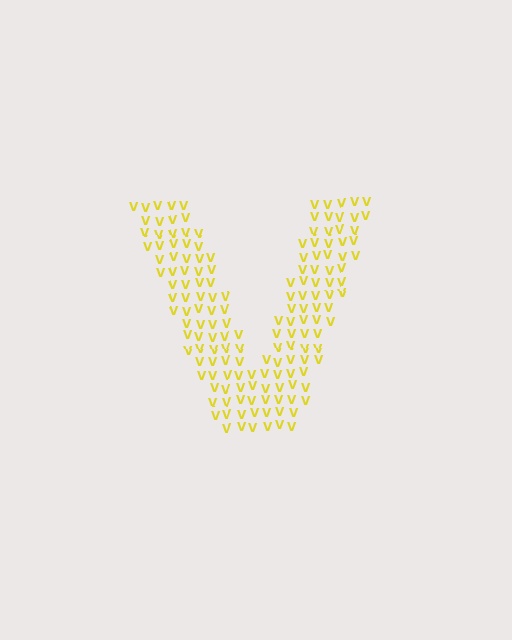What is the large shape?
The large shape is the letter V.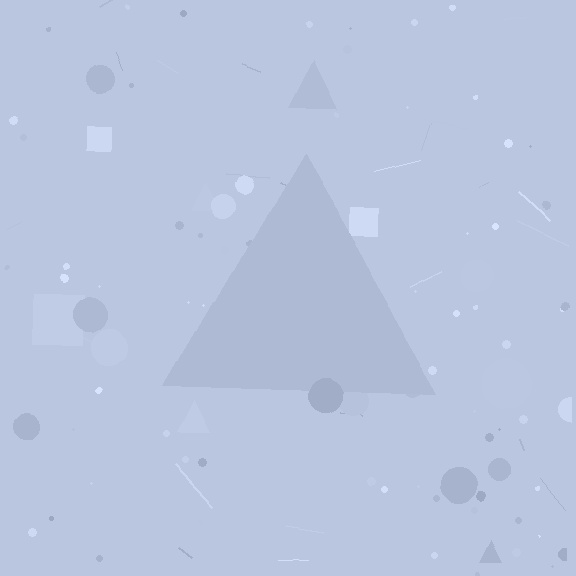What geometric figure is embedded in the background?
A triangle is embedded in the background.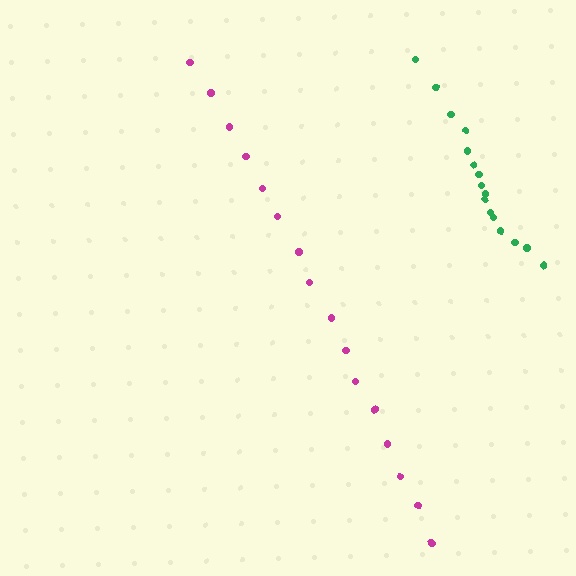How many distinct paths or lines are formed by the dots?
There are 2 distinct paths.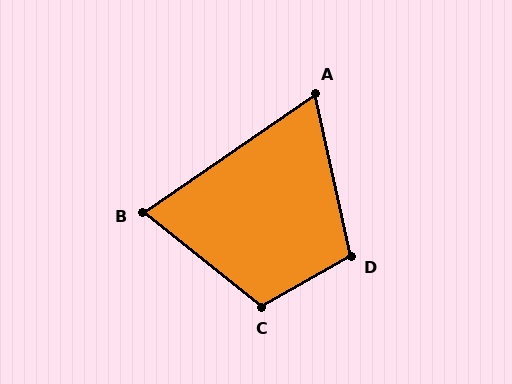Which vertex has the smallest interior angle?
A, at approximately 68 degrees.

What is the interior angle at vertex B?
Approximately 73 degrees (acute).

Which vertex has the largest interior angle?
C, at approximately 112 degrees.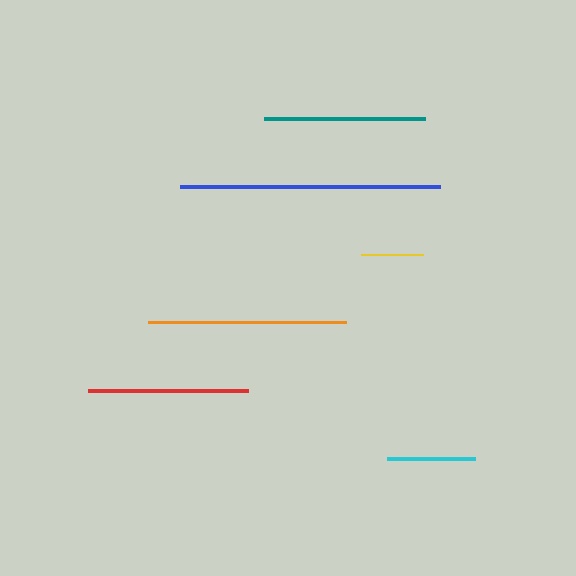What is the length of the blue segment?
The blue segment is approximately 261 pixels long.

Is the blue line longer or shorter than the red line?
The blue line is longer than the red line.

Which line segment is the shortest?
The yellow line is the shortest at approximately 62 pixels.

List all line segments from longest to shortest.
From longest to shortest: blue, orange, teal, red, cyan, yellow.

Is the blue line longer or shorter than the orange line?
The blue line is longer than the orange line.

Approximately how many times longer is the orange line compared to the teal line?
The orange line is approximately 1.2 times the length of the teal line.